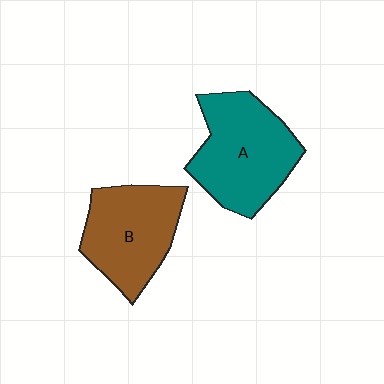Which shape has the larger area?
Shape A (teal).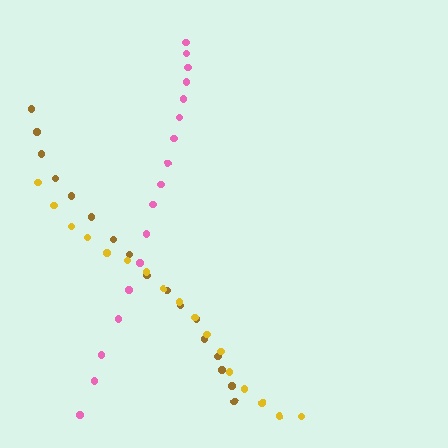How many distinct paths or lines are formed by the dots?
There are 3 distinct paths.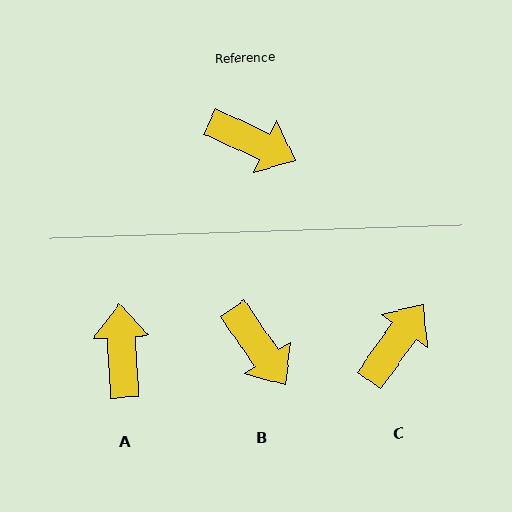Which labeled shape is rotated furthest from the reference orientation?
A, about 118 degrees away.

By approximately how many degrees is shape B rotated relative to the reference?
Approximately 31 degrees clockwise.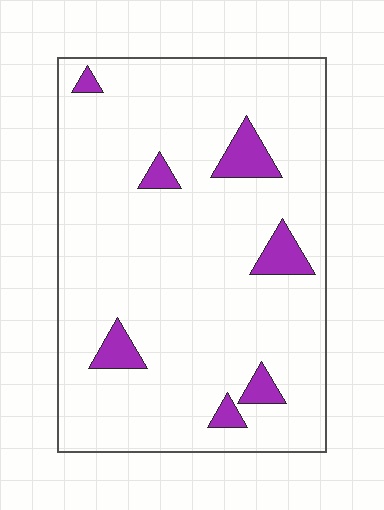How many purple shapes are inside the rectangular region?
7.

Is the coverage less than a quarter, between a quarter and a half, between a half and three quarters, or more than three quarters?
Less than a quarter.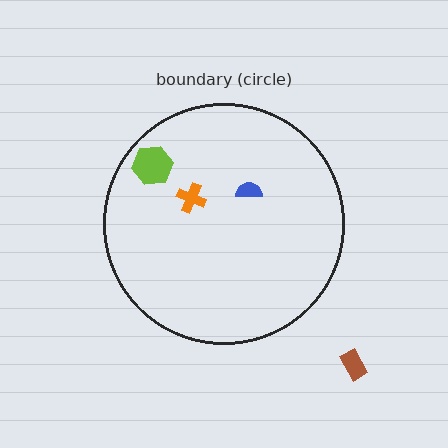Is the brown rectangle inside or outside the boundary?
Outside.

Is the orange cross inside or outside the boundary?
Inside.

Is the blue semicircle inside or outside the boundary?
Inside.